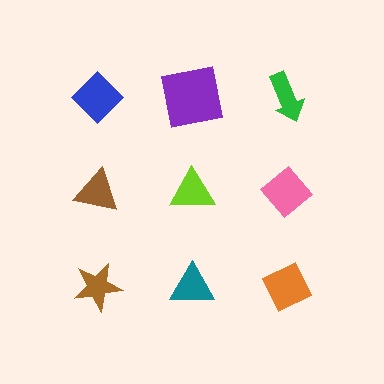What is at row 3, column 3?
An orange diamond.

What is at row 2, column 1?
A brown triangle.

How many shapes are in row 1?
3 shapes.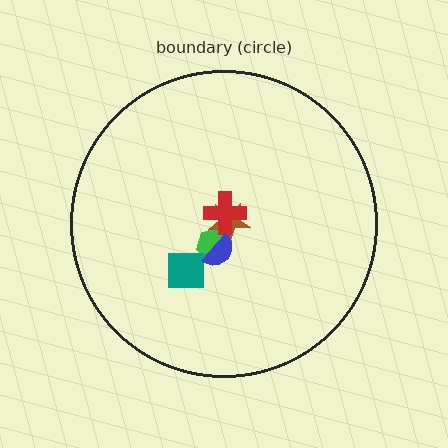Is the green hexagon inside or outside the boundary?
Inside.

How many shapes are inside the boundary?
5 inside, 0 outside.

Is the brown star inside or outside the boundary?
Inside.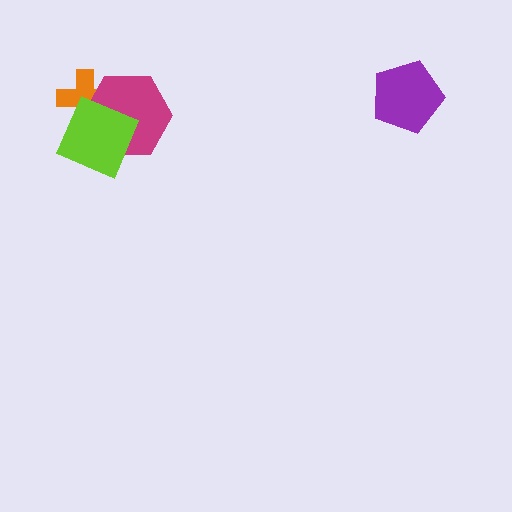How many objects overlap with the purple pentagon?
0 objects overlap with the purple pentagon.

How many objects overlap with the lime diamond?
2 objects overlap with the lime diamond.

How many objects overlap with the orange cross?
2 objects overlap with the orange cross.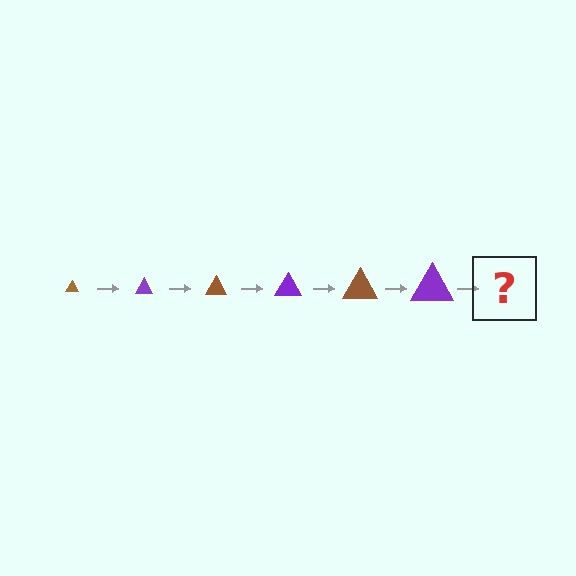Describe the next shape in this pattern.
It should be a brown triangle, larger than the previous one.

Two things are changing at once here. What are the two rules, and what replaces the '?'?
The two rules are that the triangle grows larger each step and the color cycles through brown and purple. The '?' should be a brown triangle, larger than the previous one.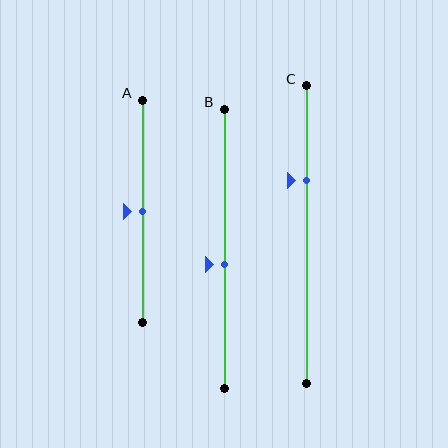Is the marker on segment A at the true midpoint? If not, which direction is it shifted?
Yes, the marker on segment A is at the true midpoint.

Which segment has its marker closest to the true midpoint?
Segment A has its marker closest to the true midpoint.